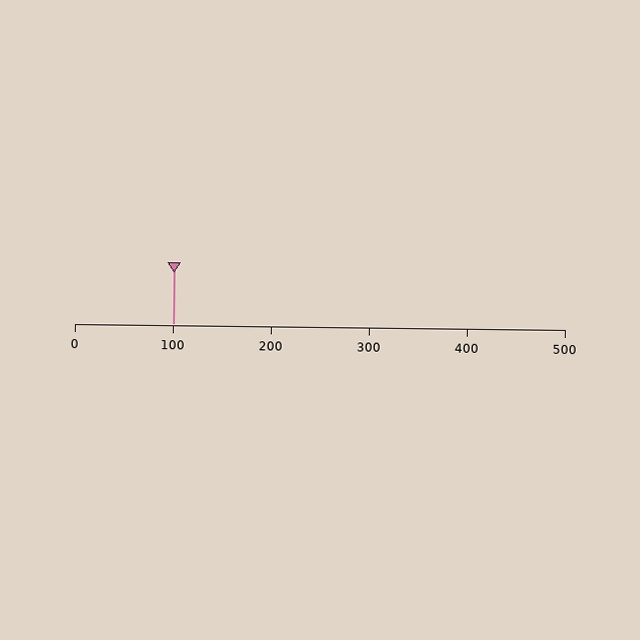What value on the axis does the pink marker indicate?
The marker indicates approximately 100.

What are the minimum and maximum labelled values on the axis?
The axis runs from 0 to 500.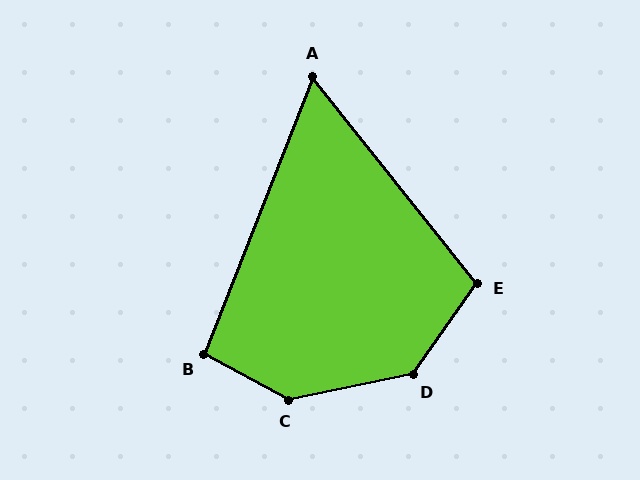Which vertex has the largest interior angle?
C, at approximately 140 degrees.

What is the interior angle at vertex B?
Approximately 97 degrees (obtuse).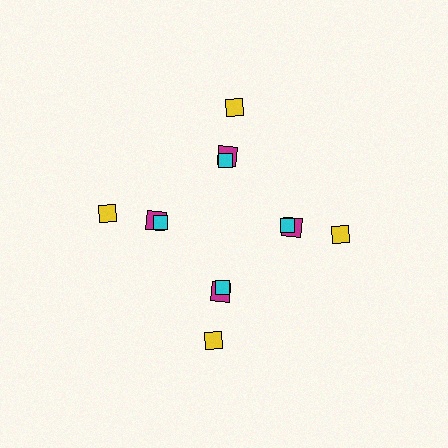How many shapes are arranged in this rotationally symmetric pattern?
There are 12 shapes, arranged in 4 groups of 3.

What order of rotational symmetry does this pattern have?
This pattern has 4-fold rotational symmetry.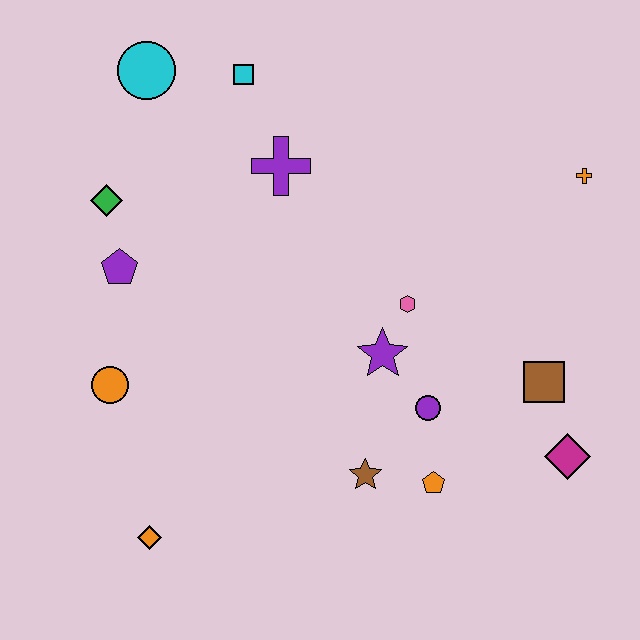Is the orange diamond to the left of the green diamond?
No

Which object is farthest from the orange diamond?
The orange cross is farthest from the orange diamond.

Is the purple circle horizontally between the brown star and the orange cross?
Yes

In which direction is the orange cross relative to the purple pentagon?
The orange cross is to the right of the purple pentagon.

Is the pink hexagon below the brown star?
No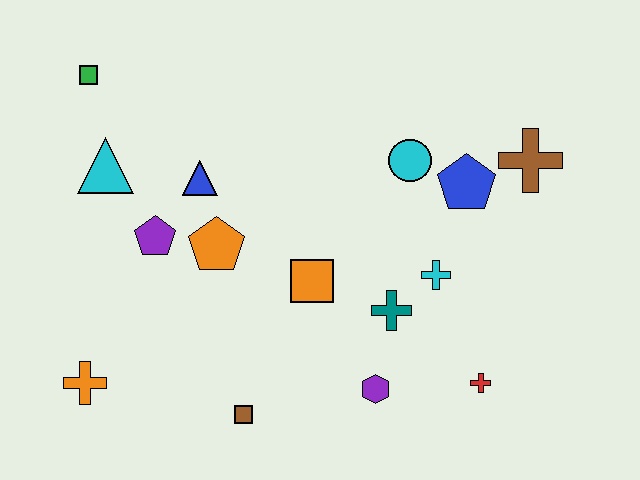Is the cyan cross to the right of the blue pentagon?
No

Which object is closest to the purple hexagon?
The teal cross is closest to the purple hexagon.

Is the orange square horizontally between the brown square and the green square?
No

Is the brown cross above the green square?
No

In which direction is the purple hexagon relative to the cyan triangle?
The purple hexagon is to the right of the cyan triangle.